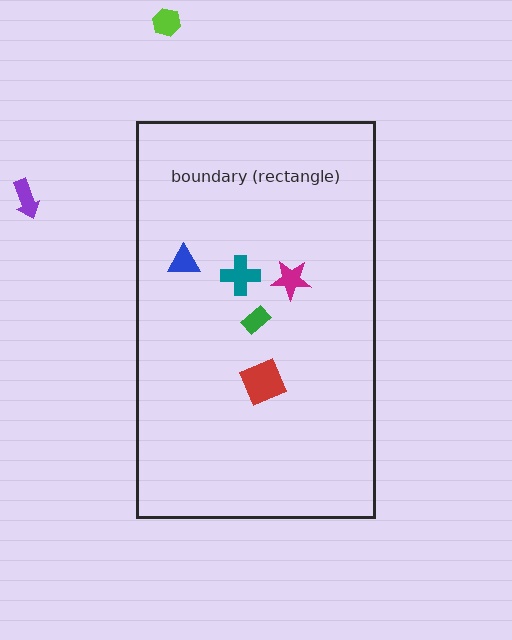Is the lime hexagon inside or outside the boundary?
Outside.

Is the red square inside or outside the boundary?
Inside.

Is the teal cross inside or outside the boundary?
Inside.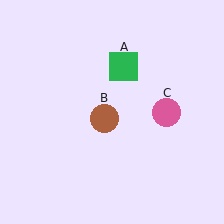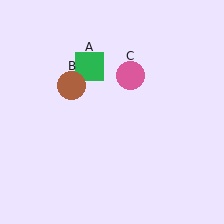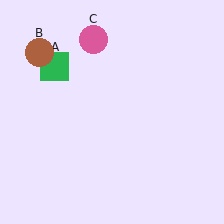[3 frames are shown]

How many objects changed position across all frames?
3 objects changed position: green square (object A), brown circle (object B), pink circle (object C).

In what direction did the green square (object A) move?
The green square (object A) moved left.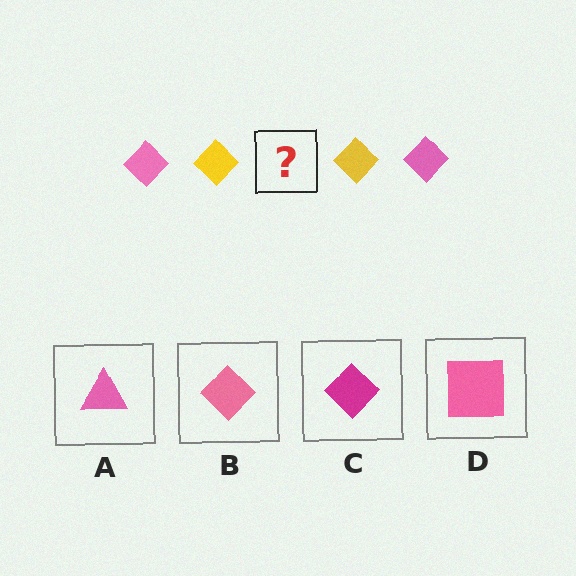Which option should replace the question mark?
Option B.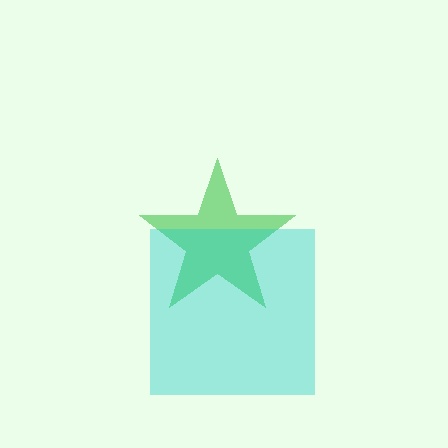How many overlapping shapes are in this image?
There are 2 overlapping shapes in the image.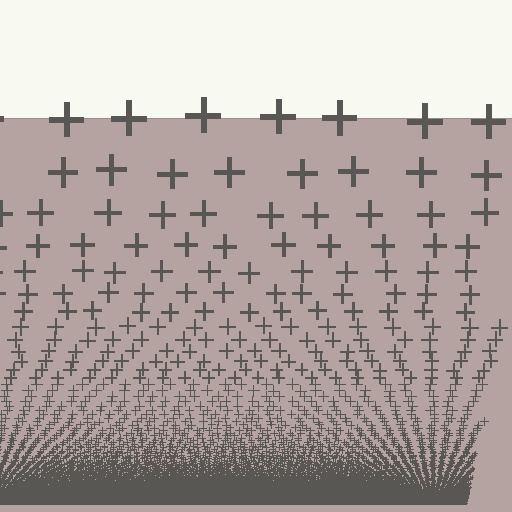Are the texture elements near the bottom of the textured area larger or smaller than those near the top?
Smaller. The gradient is inverted — elements near the bottom are smaller and denser.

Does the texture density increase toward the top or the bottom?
Density increases toward the bottom.